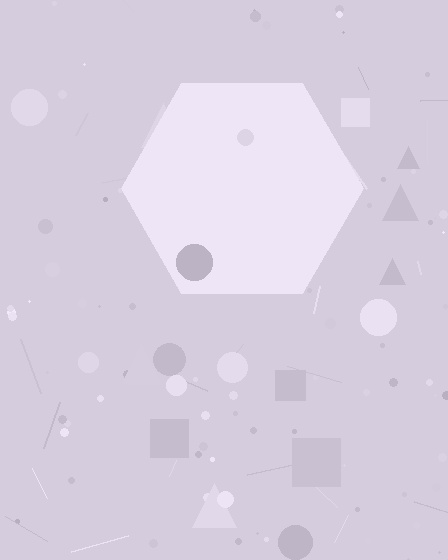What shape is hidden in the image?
A hexagon is hidden in the image.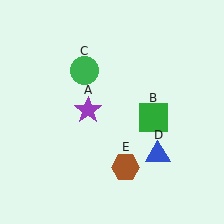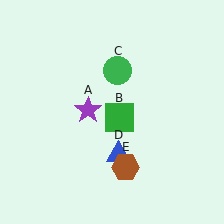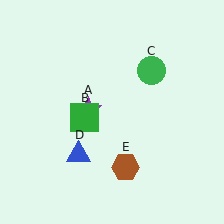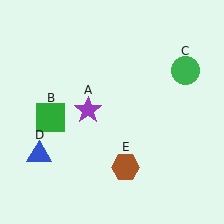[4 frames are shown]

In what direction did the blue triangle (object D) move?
The blue triangle (object D) moved left.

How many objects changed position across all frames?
3 objects changed position: green square (object B), green circle (object C), blue triangle (object D).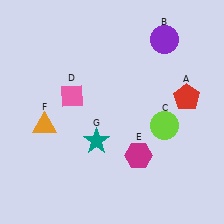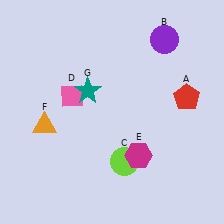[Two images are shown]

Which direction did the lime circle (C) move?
The lime circle (C) moved left.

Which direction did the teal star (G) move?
The teal star (G) moved up.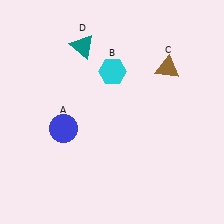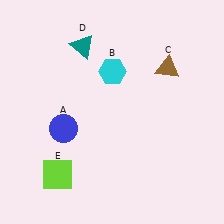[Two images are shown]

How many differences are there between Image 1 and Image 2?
There is 1 difference between the two images.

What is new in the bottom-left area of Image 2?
A lime square (E) was added in the bottom-left area of Image 2.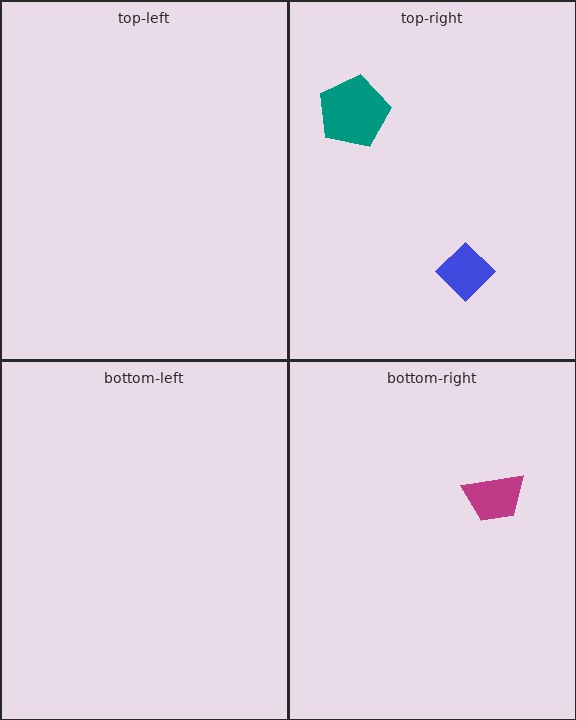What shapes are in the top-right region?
The teal pentagon, the blue diamond.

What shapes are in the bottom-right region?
The magenta trapezoid.